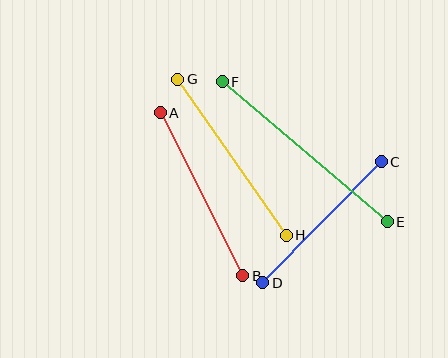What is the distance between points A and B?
The distance is approximately 183 pixels.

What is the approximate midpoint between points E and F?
The midpoint is at approximately (305, 152) pixels.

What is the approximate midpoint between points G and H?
The midpoint is at approximately (232, 157) pixels.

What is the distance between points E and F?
The distance is approximately 216 pixels.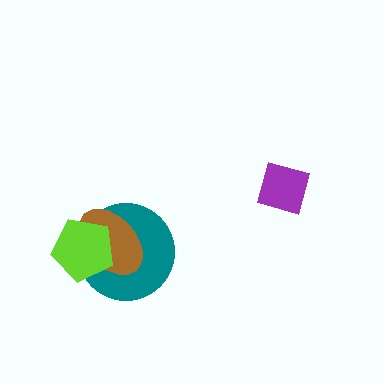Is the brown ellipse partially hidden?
Yes, it is partially covered by another shape.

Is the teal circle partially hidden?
Yes, it is partially covered by another shape.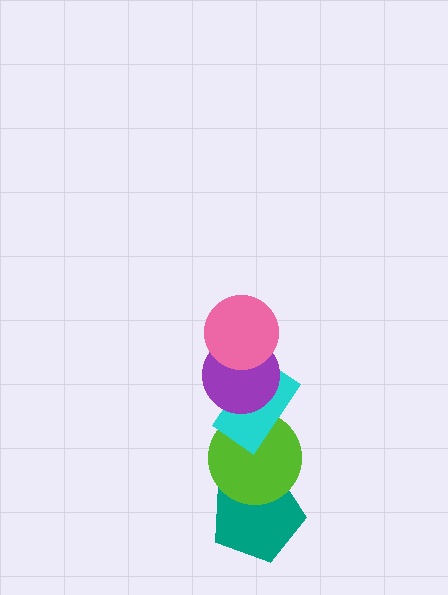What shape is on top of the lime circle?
The cyan rectangle is on top of the lime circle.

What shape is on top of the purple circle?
The pink circle is on top of the purple circle.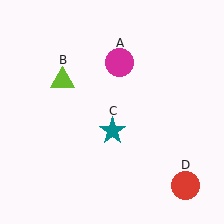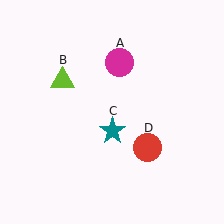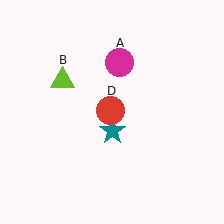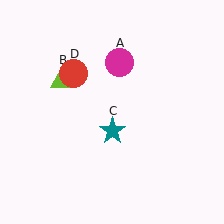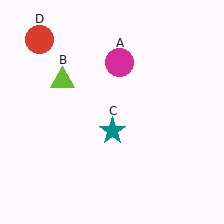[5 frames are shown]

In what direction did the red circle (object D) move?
The red circle (object D) moved up and to the left.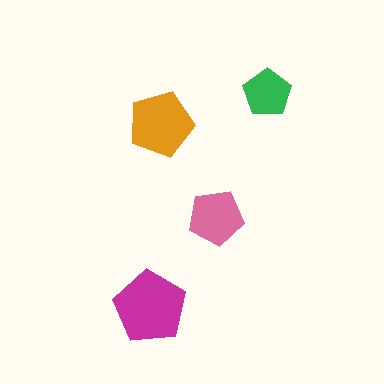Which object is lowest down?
The magenta pentagon is bottommost.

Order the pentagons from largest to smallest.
the magenta one, the orange one, the pink one, the green one.